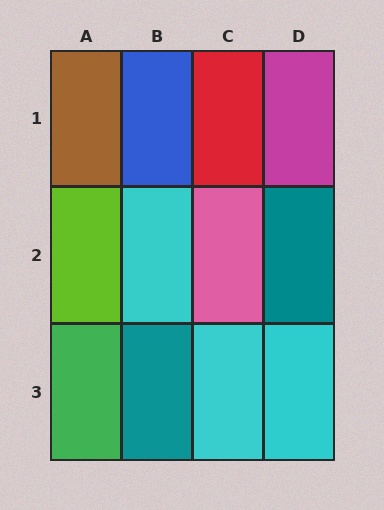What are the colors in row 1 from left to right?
Brown, blue, red, magenta.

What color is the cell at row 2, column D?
Teal.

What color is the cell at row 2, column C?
Pink.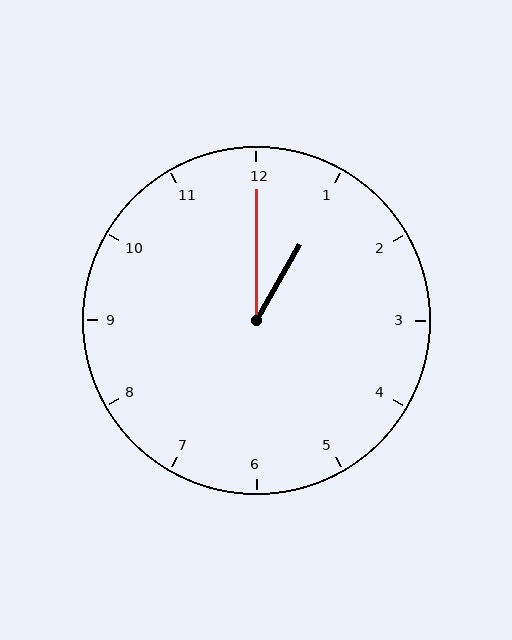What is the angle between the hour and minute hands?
Approximately 30 degrees.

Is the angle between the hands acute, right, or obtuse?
It is acute.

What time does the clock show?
1:00.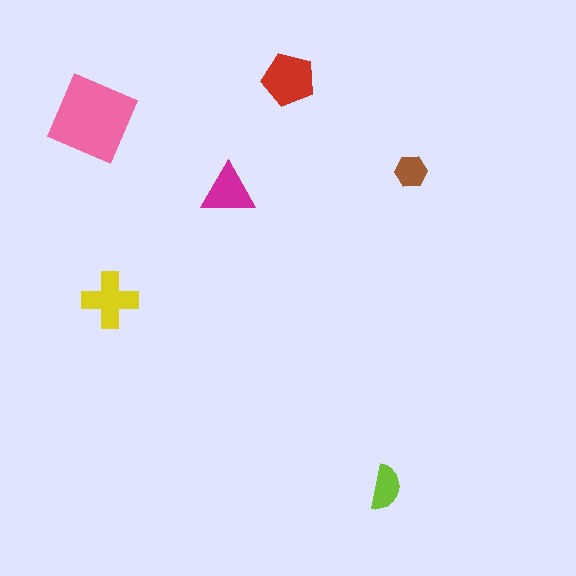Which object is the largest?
The pink diamond.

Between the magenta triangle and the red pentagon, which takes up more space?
The red pentagon.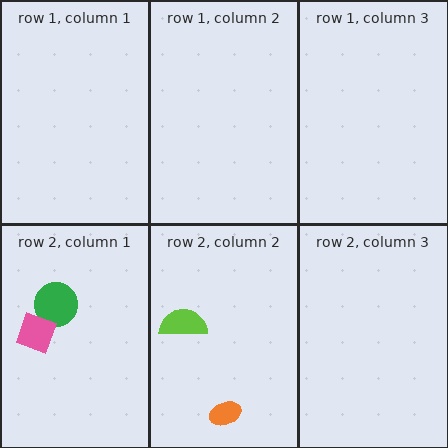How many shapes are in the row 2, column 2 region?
2.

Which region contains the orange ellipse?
The row 2, column 2 region.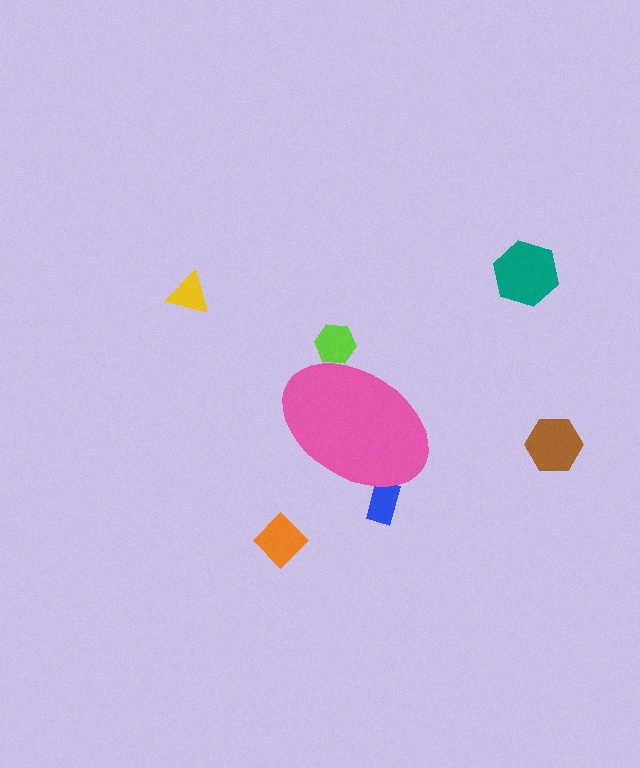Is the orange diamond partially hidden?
No, the orange diamond is fully visible.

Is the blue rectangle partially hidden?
Yes, the blue rectangle is partially hidden behind the pink ellipse.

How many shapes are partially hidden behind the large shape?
2 shapes are partially hidden.